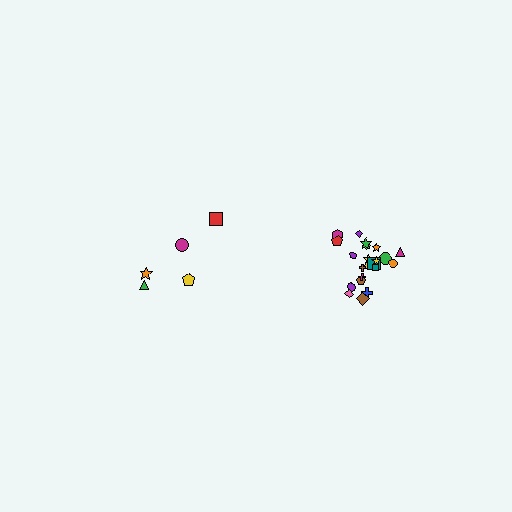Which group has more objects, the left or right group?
The right group.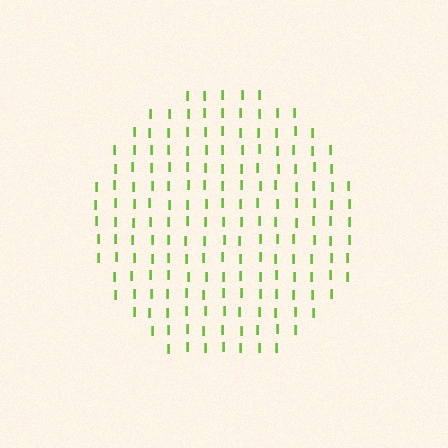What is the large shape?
The large shape is a circle.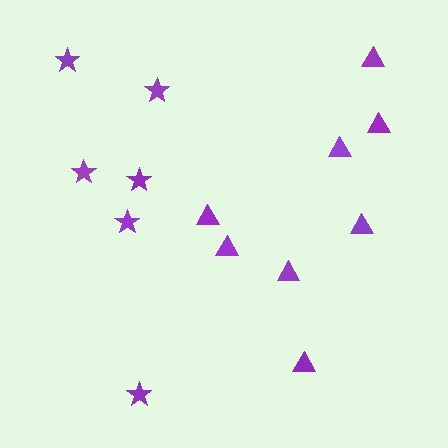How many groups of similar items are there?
There are 2 groups: one group of triangles (8) and one group of stars (6).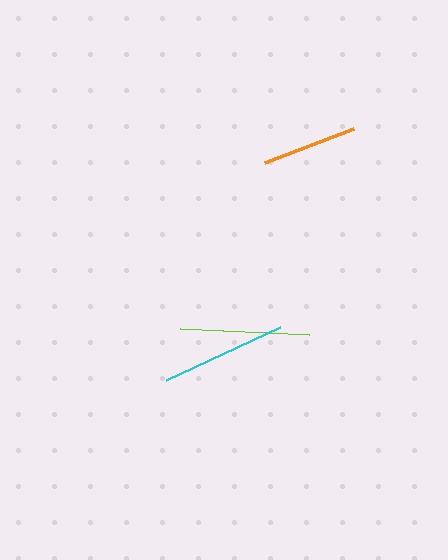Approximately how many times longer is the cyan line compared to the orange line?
The cyan line is approximately 1.3 times the length of the orange line.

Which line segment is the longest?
The lime line is the longest at approximately 129 pixels.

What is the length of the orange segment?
The orange segment is approximately 95 pixels long.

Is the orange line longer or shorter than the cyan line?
The cyan line is longer than the orange line.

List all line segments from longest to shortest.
From longest to shortest: lime, cyan, orange.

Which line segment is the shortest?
The orange line is the shortest at approximately 95 pixels.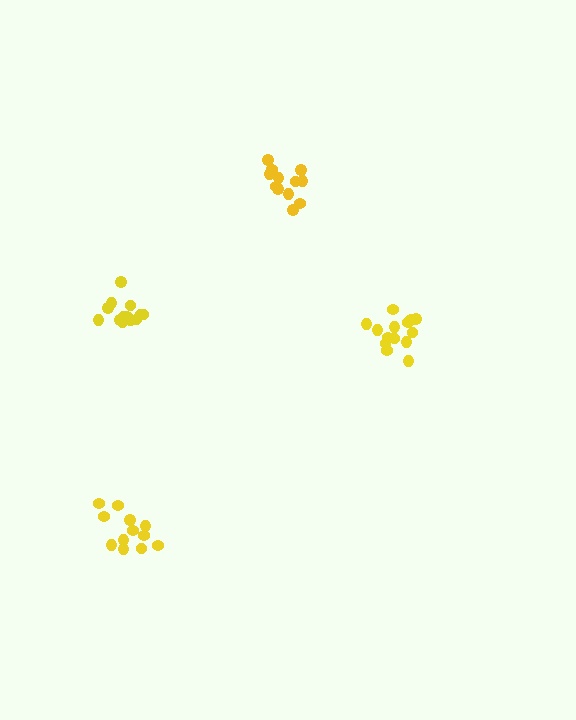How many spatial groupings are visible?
There are 4 spatial groupings.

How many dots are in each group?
Group 1: 14 dots, Group 2: 14 dots, Group 3: 12 dots, Group 4: 12 dots (52 total).